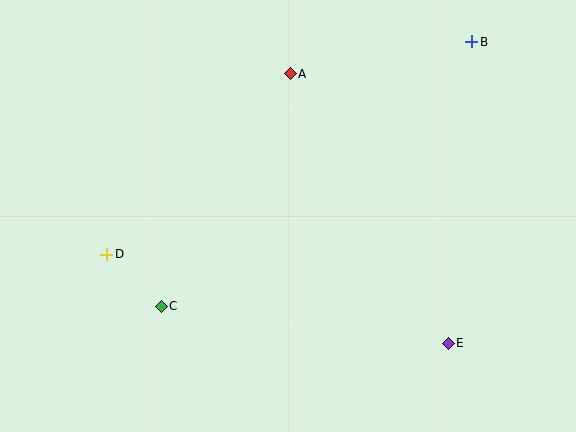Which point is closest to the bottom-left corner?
Point C is closest to the bottom-left corner.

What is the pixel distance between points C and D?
The distance between C and D is 75 pixels.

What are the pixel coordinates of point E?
Point E is at (448, 343).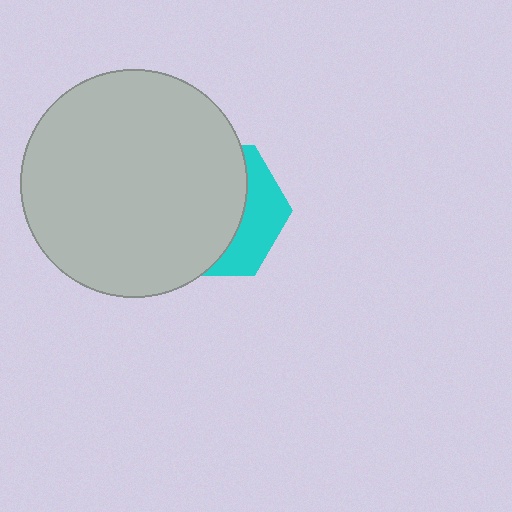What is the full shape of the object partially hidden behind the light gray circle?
The partially hidden object is a cyan hexagon.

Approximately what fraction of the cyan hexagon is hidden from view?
Roughly 68% of the cyan hexagon is hidden behind the light gray circle.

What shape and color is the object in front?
The object in front is a light gray circle.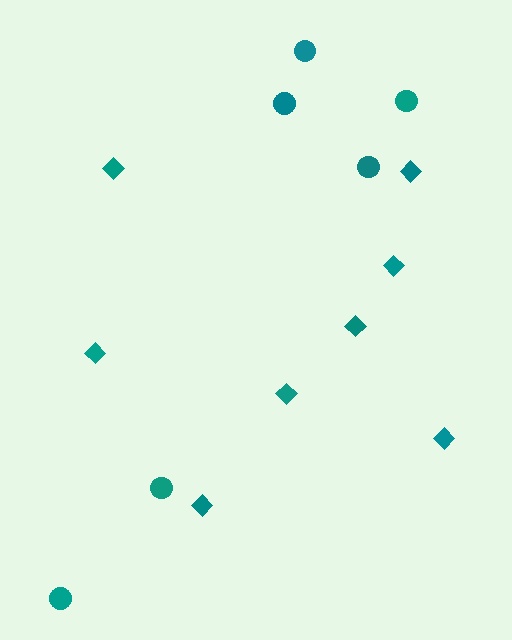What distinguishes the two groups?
There are 2 groups: one group of circles (6) and one group of diamonds (8).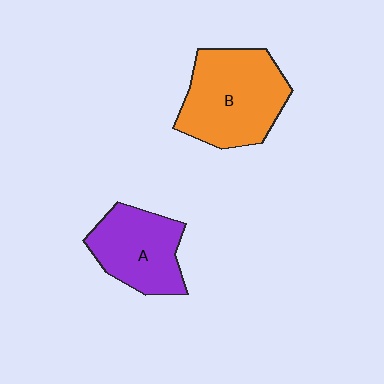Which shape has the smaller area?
Shape A (purple).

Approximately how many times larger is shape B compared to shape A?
Approximately 1.3 times.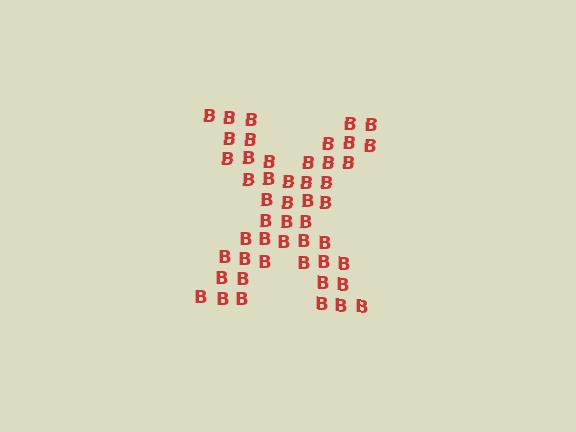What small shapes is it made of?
It is made of small letter B's.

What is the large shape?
The large shape is the letter X.